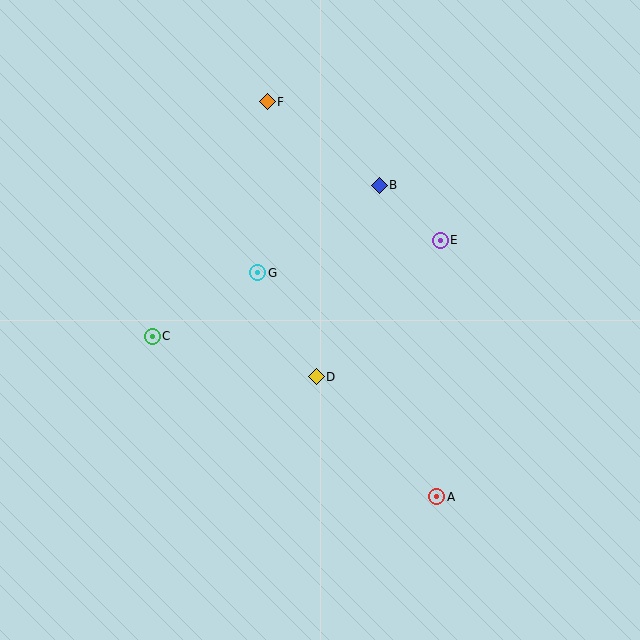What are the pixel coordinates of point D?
Point D is at (316, 377).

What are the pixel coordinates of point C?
Point C is at (152, 336).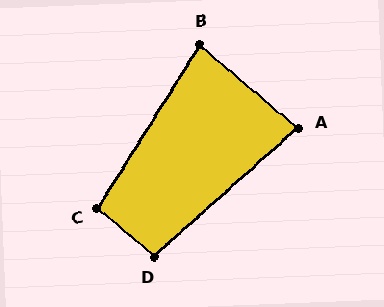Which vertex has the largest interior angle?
D, at approximately 98 degrees.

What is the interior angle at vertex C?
Approximately 98 degrees (obtuse).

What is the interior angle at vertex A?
Approximately 82 degrees (acute).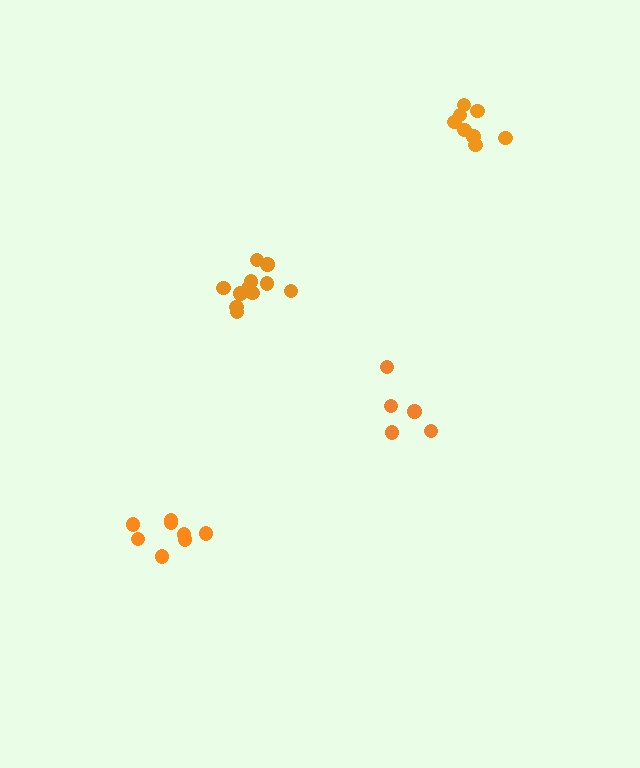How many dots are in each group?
Group 1: 5 dots, Group 2: 8 dots, Group 3: 8 dots, Group 4: 11 dots (32 total).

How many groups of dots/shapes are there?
There are 4 groups.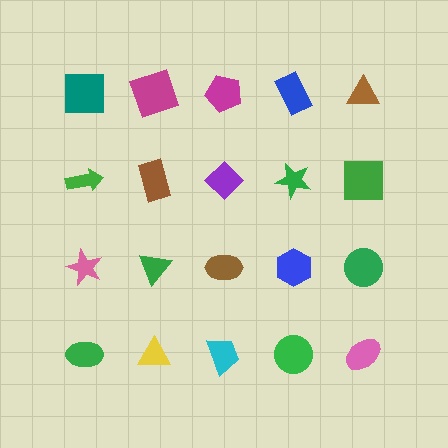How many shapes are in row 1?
5 shapes.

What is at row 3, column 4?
A blue hexagon.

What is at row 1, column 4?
A blue rectangle.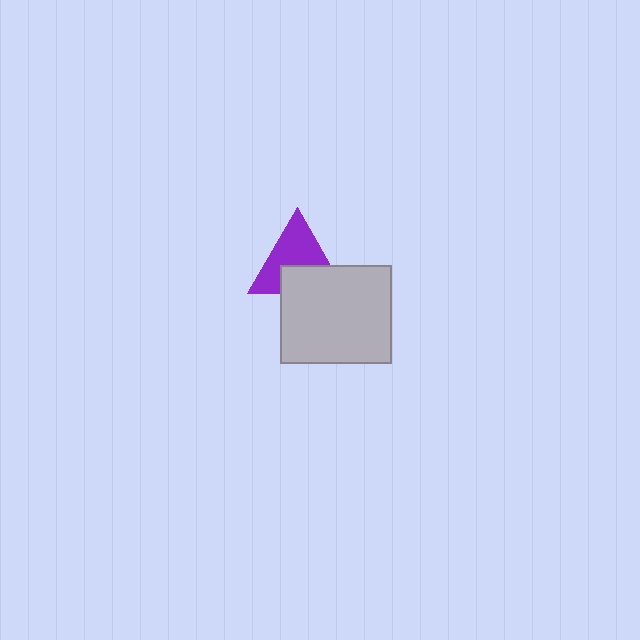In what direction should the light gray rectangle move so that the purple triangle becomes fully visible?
The light gray rectangle should move down. That is the shortest direction to clear the overlap and leave the purple triangle fully visible.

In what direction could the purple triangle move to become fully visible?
The purple triangle could move up. That would shift it out from behind the light gray rectangle entirely.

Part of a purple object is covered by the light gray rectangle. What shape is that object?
It is a triangle.